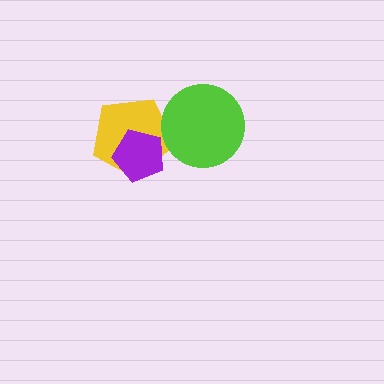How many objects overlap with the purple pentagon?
1 object overlaps with the purple pentagon.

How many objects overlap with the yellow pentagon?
2 objects overlap with the yellow pentagon.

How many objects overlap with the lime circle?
1 object overlaps with the lime circle.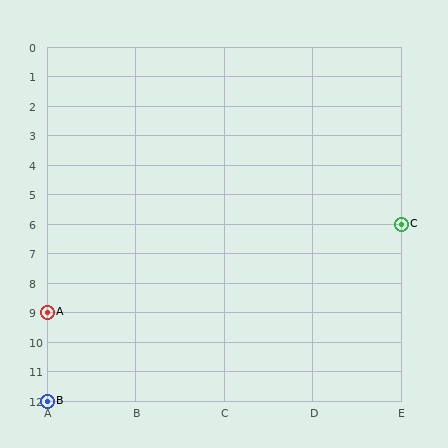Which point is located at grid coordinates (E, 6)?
Point C is at (E, 6).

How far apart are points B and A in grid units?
Points B and A are 3 rows apart.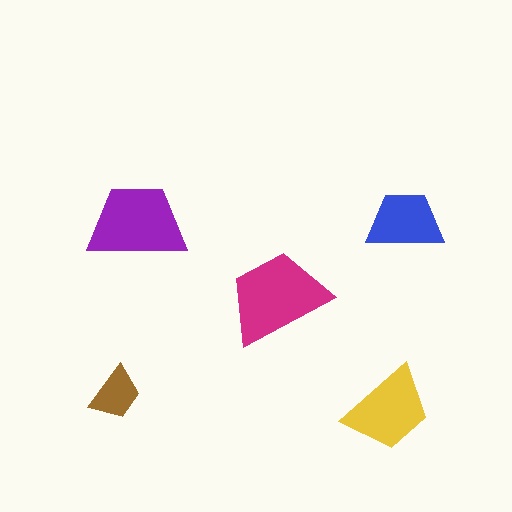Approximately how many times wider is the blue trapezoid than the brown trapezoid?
About 1.5 times wider.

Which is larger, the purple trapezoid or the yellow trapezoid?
The purple one.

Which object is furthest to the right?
The blue trapezoid is rightmost.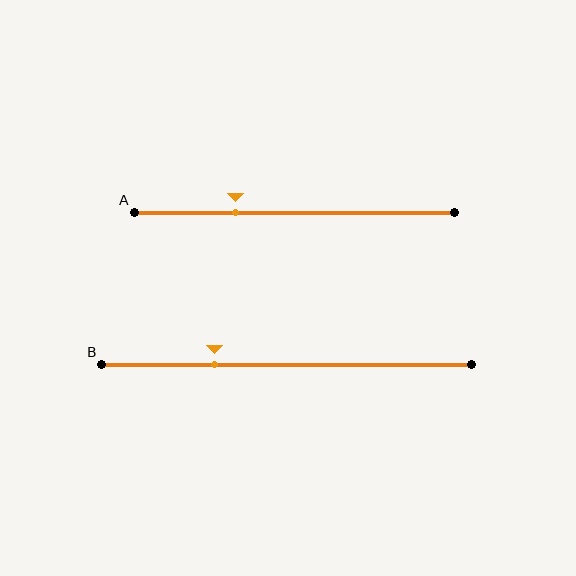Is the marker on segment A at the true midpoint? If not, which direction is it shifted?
No, the marker on segment A is shifted to the left by about 18% of the segment length.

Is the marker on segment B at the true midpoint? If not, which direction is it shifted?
No, the marker on segment B is shifted to the left by about 19% of the segment length.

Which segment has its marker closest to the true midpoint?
Segment A has its marker closest to the true midpoint.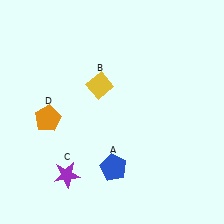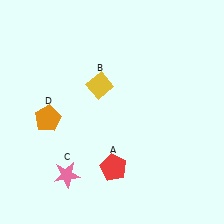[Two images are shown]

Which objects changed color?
A changed from blue to red. C changed from purple to pink.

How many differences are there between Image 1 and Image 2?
There are 2 differences between the two images.